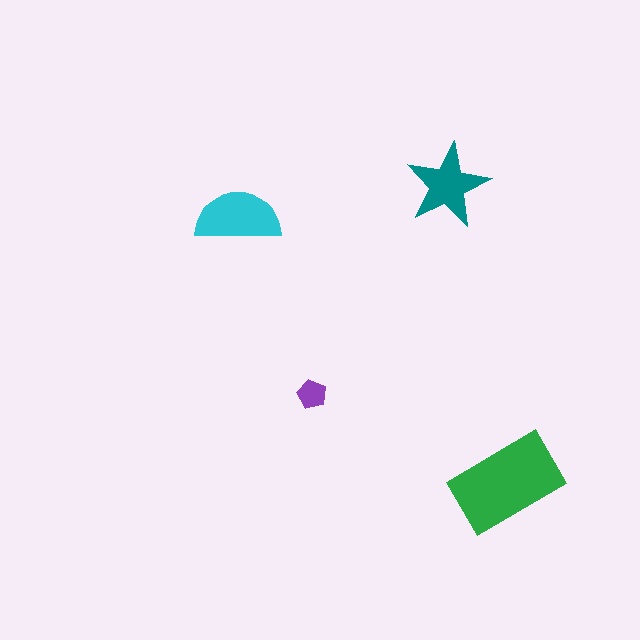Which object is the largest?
The green rectangle.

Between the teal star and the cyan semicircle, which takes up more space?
The cyan semicircle.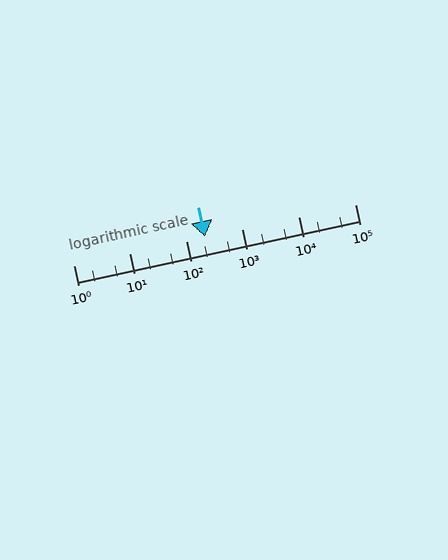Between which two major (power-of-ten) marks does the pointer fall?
The pointer is between 100 and 1000.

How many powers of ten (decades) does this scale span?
The scale spans 5 decades, from 1 to 100000.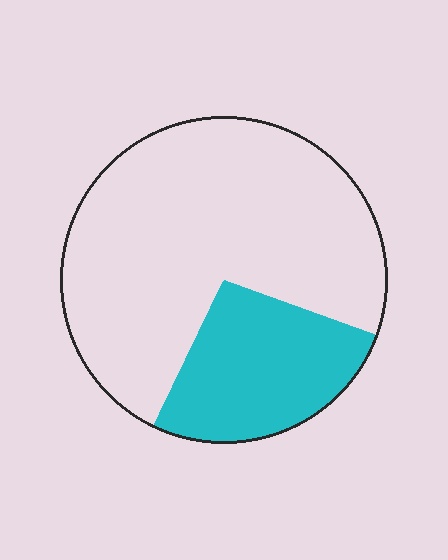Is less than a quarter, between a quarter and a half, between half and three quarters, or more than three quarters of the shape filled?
Between a quarter and a half.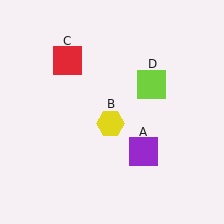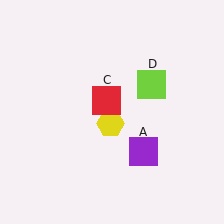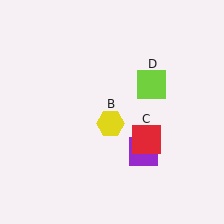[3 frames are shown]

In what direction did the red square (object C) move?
The red square (object C) moved down and to the right.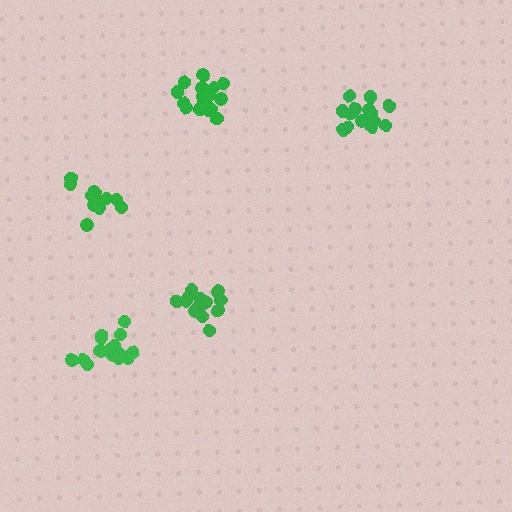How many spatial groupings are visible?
There are 5 spatial groupings.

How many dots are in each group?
Group 1: 13 dots, Group 2: 15 dots, Group 3: 16 dots, Group 4: 15 dots, Group 5: 14 dots (73 total).